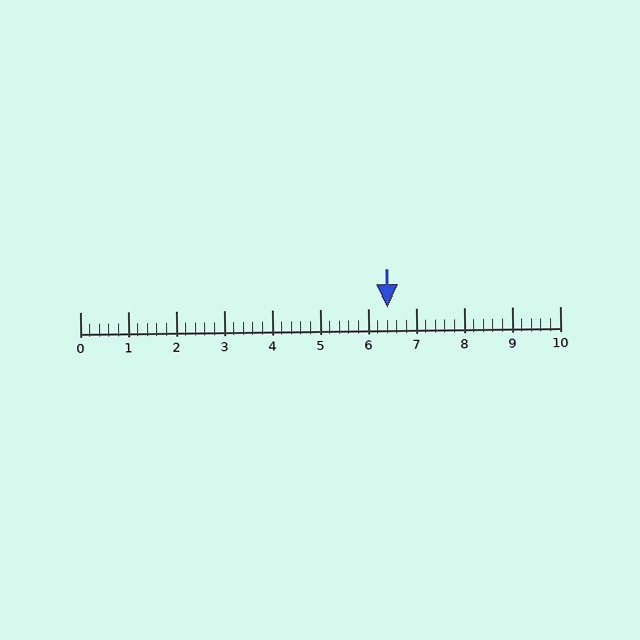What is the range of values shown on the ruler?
The ruler shows values from 0 to 10.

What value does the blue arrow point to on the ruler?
The blue arrow points to approximately 6.4.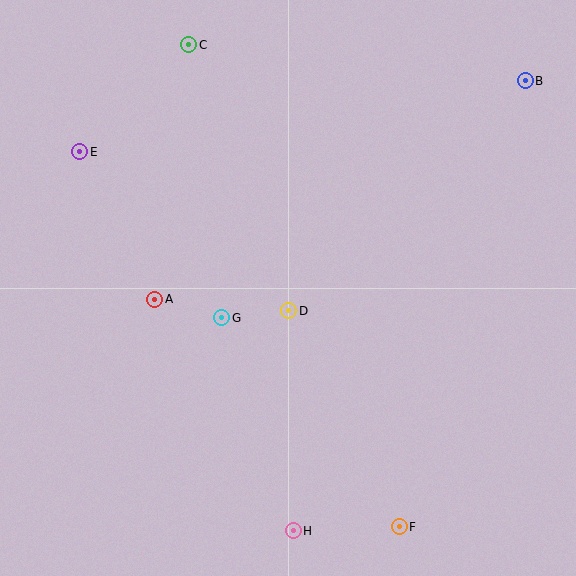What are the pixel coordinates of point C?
Point C is at (189, 45).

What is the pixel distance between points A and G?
The distance between A and G is 70 pixels.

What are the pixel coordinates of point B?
Point B is at (525, 81).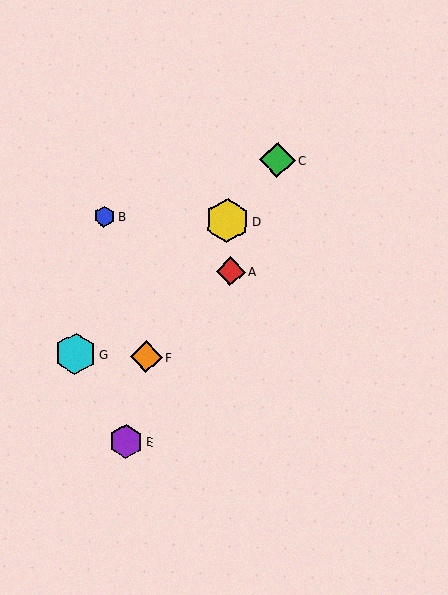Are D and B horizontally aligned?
Yes, both are at y≈221.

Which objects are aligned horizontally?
Objects B, D are aligned horizontally.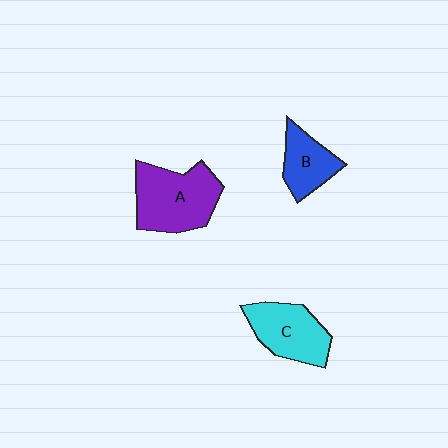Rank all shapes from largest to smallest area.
From largest to smallest: A (purple), C (cyan), B (blue).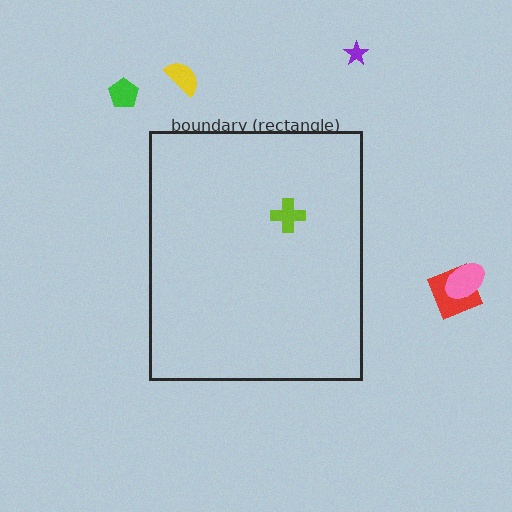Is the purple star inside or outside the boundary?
Outside.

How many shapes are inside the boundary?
1 inside, 5 outside.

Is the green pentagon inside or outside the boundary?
Outside.